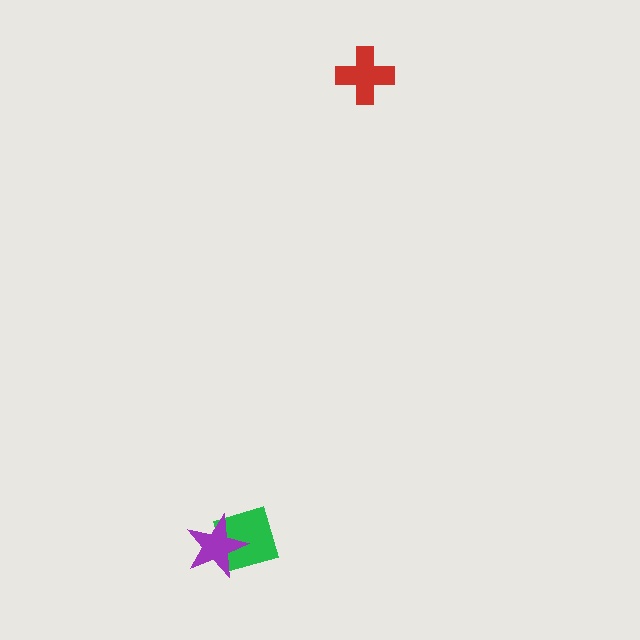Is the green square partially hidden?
Yes, it is partially covered by another shape.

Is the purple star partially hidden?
No, no other shape covers it.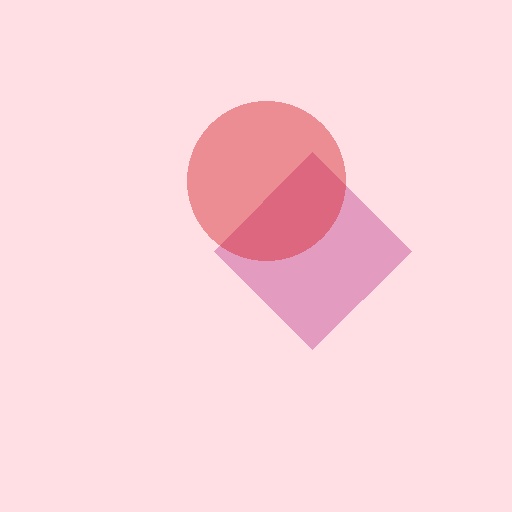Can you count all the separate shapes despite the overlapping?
Yes, there are 2 separate shapes.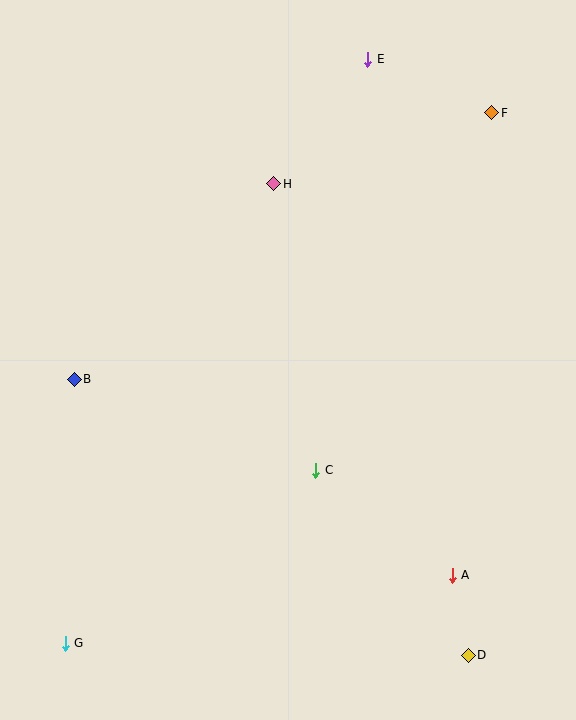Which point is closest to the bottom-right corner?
Point D is closest to the bottom-right corner.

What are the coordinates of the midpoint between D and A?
The midpoint between D and A is at (460, 615).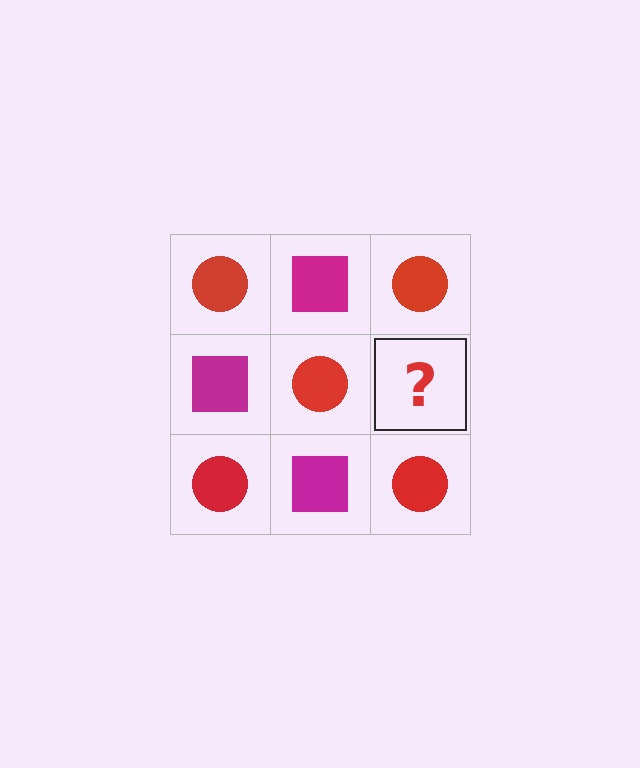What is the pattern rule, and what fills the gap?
The rule is that it alternates red circle and magenta square in a checkerboard pattern. The gap should be filled with a magenta square.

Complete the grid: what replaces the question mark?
The question mark should be replaced with a magenta square.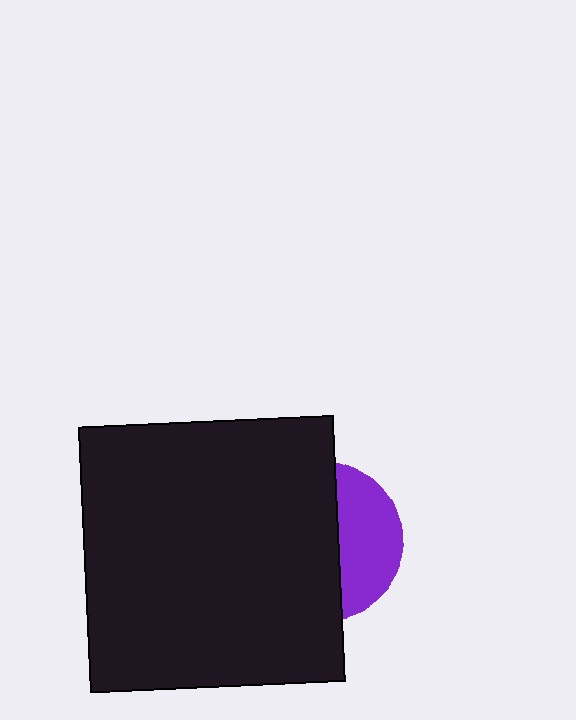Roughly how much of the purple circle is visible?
A small part of it is visible (roughly 37%).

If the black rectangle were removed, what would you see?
You would see the complete purple circle.